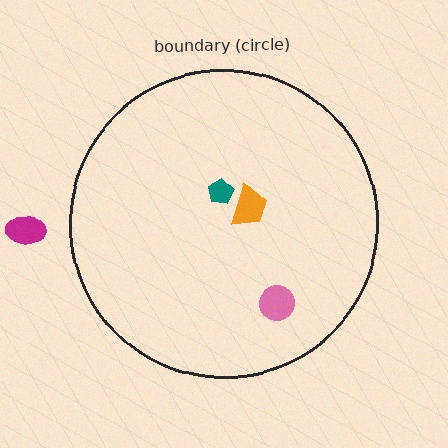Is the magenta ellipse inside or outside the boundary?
Outside.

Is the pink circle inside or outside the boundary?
Inside.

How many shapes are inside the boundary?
3 inside, 1 outside.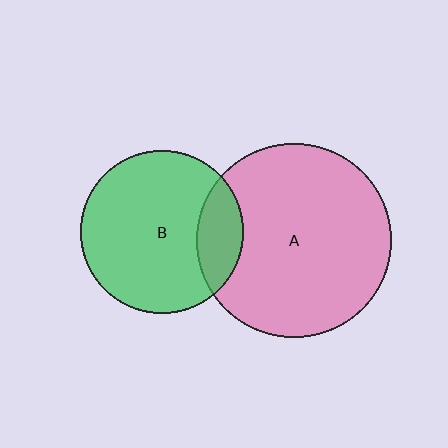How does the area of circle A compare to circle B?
Approximately 1.4 times.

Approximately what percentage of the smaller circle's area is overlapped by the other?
Approximately 20%.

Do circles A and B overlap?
Yes.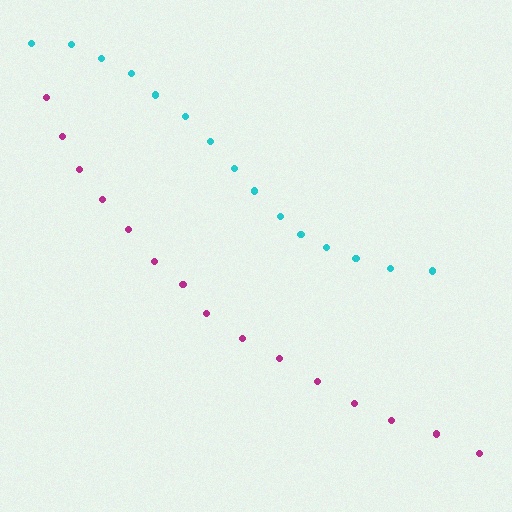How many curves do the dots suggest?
There are 2 distinct paths.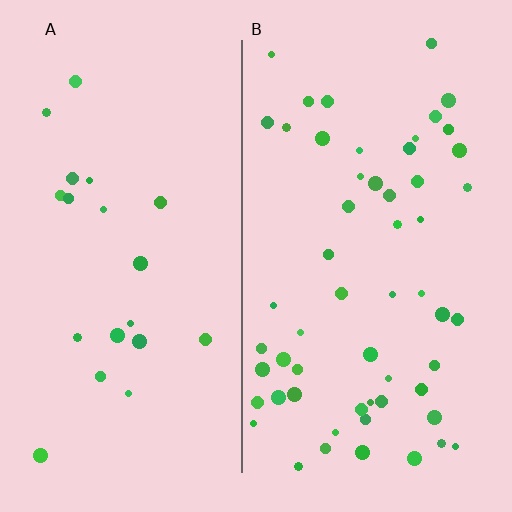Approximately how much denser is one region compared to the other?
Approximately 2.8× — region B over region A.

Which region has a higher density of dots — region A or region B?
B (the right).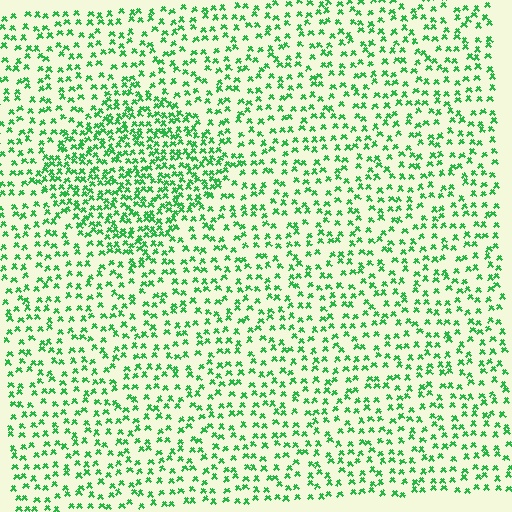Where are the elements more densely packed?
The elements are more densely packed inside the diamond boundary.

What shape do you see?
I see a diamond.